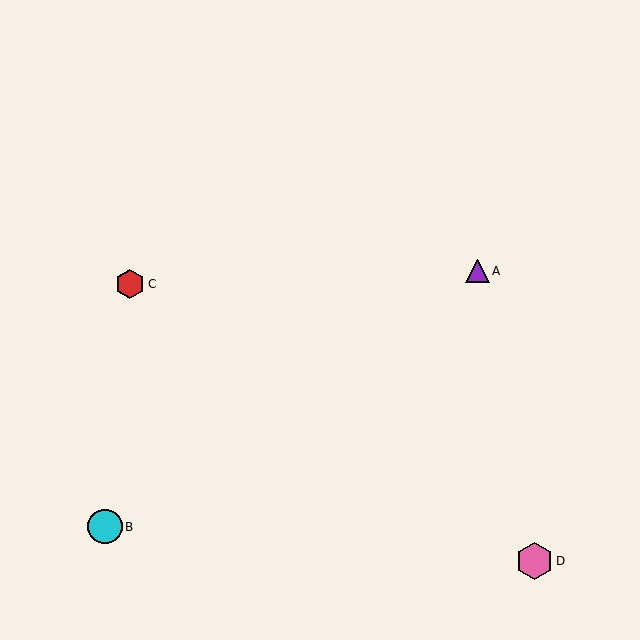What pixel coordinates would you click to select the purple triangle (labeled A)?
Click at (477, 271) to select the purple triangle A.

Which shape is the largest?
The pink hexagon (labeled D) is the largest.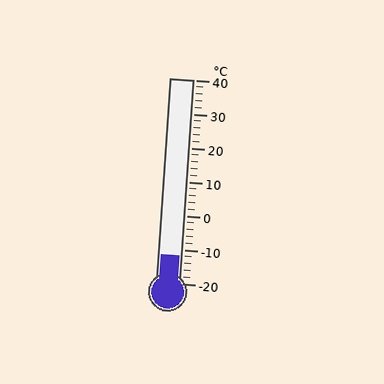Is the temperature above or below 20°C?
The temperature is below 20°C.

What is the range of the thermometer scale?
The thermometer scale ranges from -20°C to 40°C.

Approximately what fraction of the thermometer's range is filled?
The thermometer is filled to approximately 15% of its range.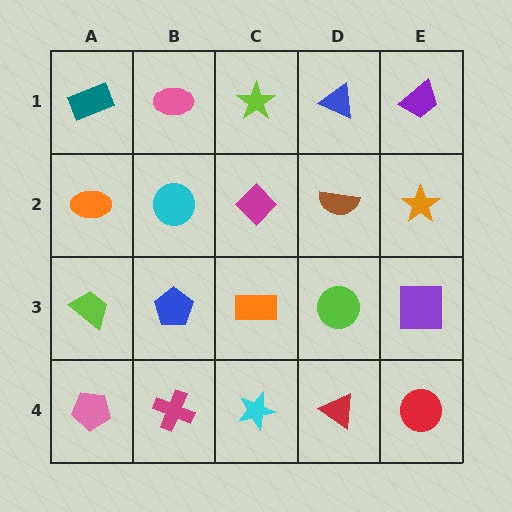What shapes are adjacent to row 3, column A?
An orange ellipse (row 2, column A), a pink pentagon (row 4, column A), a blue pentagon (row 3, column B).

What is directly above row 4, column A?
A lime trapezoid.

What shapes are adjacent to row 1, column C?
A magenta diamond (row 2, column C), a pink ellipse (row 1, column B), a blue triangle (row 1, column D).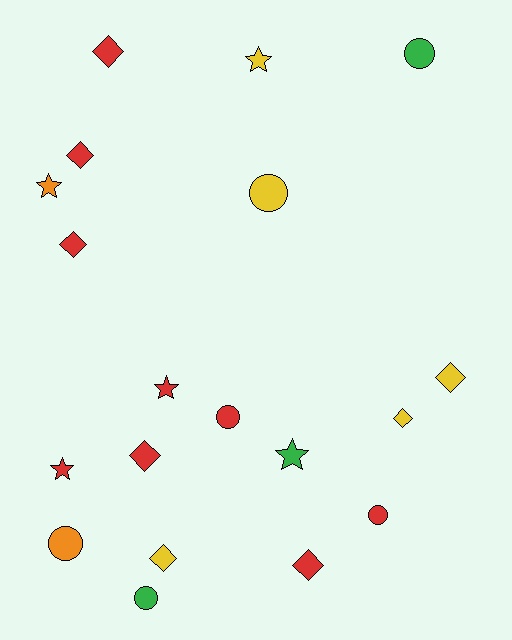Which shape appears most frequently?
Diamond, with 8 objects.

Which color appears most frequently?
Red, with 9 objects.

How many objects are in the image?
There are 19 objects.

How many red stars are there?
There are 2 red stars.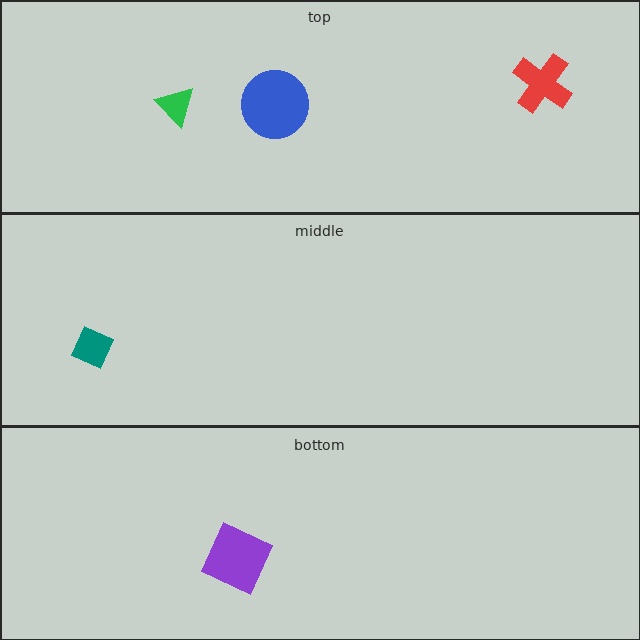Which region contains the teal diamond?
The middle region.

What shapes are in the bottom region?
The purple square.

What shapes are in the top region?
The green triangle, the blue circle, the red cross.